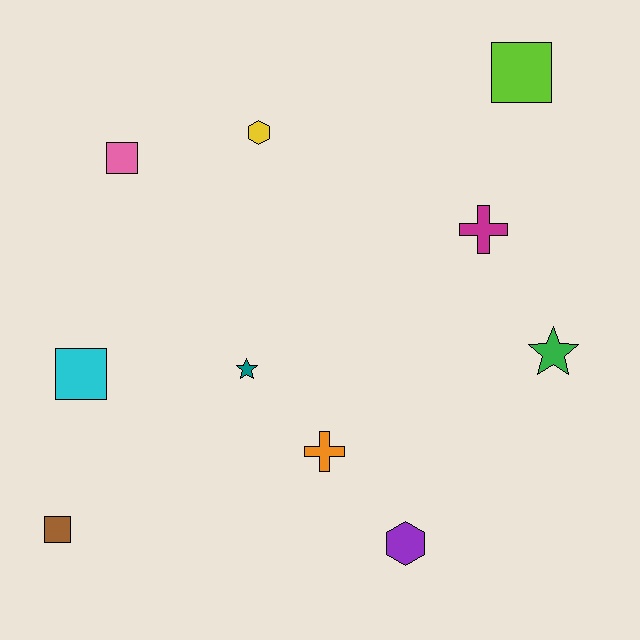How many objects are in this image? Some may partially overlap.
There are 10 objects.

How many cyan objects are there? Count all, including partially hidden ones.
There is 1 cyan object.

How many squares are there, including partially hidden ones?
There are 4 squares.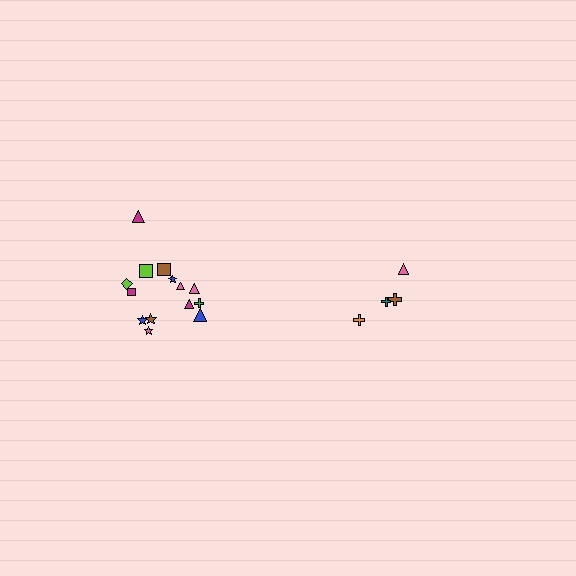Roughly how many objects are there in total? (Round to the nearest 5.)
Roughly 20 objects in total.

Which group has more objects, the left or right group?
The left group.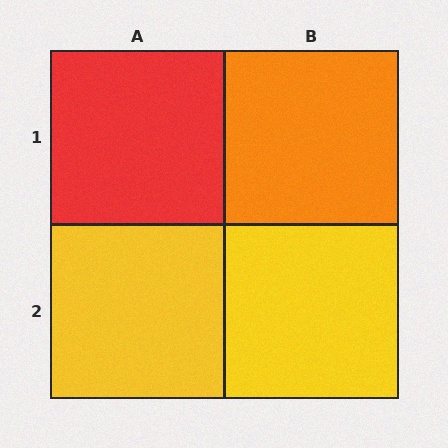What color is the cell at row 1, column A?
Red.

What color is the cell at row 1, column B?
Orange.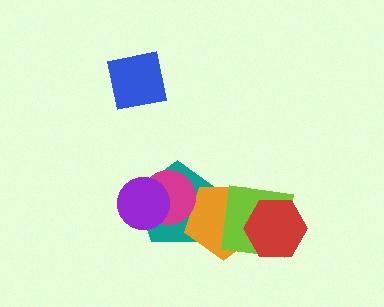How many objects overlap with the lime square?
2 objects overlap with the lime square.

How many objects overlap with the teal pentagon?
3 objects overlap with the teal pentagon.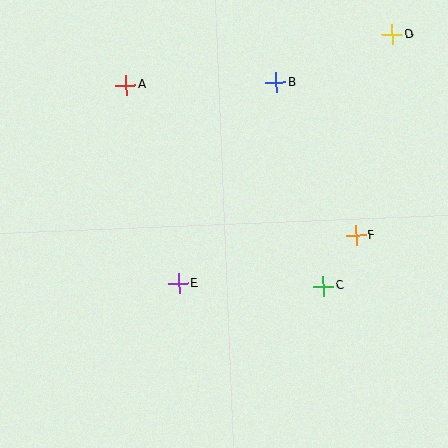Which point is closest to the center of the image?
Point E at (178, 284) is closest to the center.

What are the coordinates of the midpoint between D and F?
The midpoint between D and F is at (374, 135).